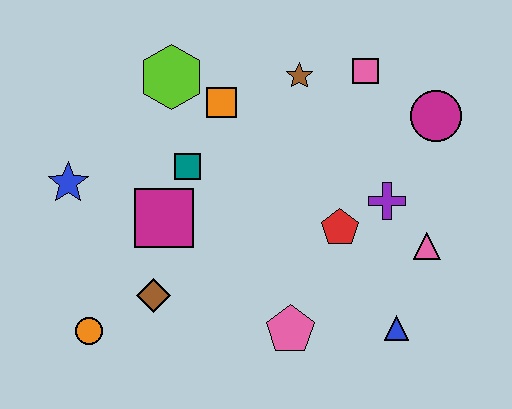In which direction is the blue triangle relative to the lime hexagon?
The blue triangle is below the lime hexagon.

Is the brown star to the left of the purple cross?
Yes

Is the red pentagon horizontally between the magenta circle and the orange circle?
Yes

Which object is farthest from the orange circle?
The magenta circle is farthest from the orange circle.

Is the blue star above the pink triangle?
Yes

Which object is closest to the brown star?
The pink square is closest to the brown star.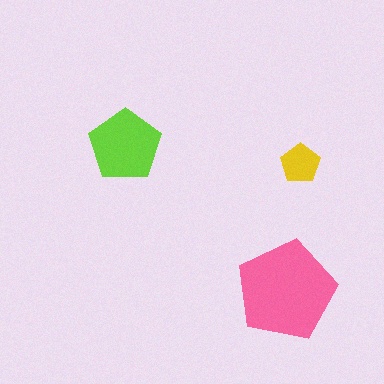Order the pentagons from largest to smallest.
the pink one, the lime one, the yellow one.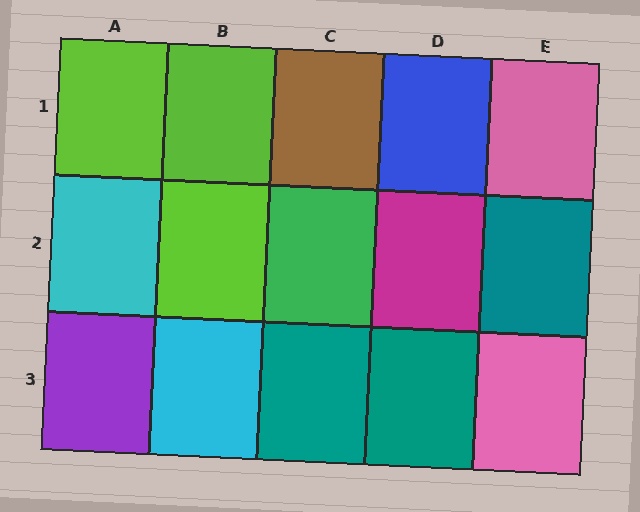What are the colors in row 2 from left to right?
Cyan, lime, green, magenta, teal.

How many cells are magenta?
1 cell is magenta.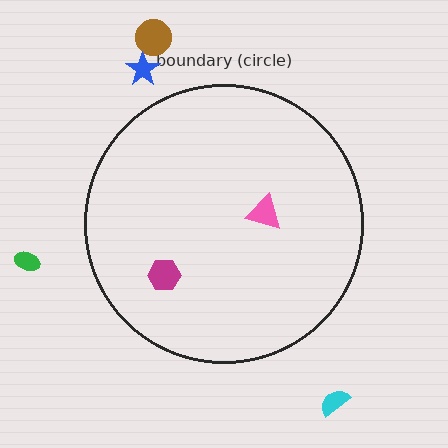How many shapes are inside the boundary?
2 inside, 4 outside.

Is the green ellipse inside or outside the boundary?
Outside.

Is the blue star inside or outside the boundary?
Outside.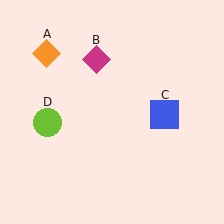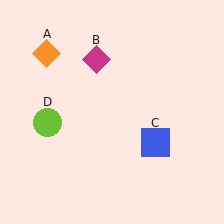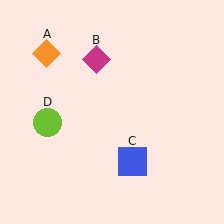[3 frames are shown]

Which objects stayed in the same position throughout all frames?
Orange diamond (object A) and magenta diamond (object B) and lime circle (object D) remained stationary.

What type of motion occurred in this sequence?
The blue square (object C) rotated clockwise around the center of the scene.